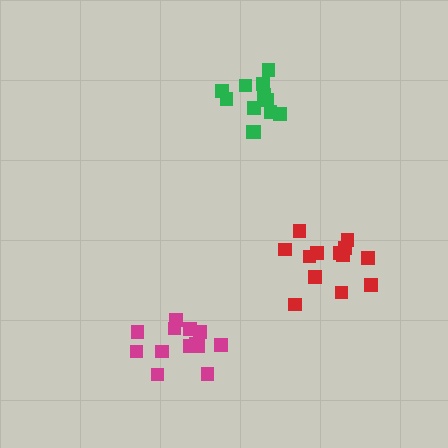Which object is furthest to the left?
The magenta cluster is leftmost.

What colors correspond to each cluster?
The clusters are colored: green, magenta, red.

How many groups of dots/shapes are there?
There are 3 groups.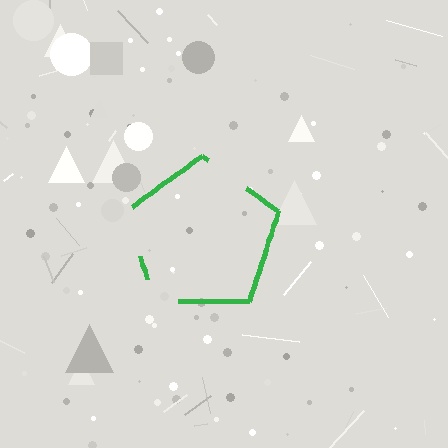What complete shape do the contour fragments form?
The contour fragments form a pentagon.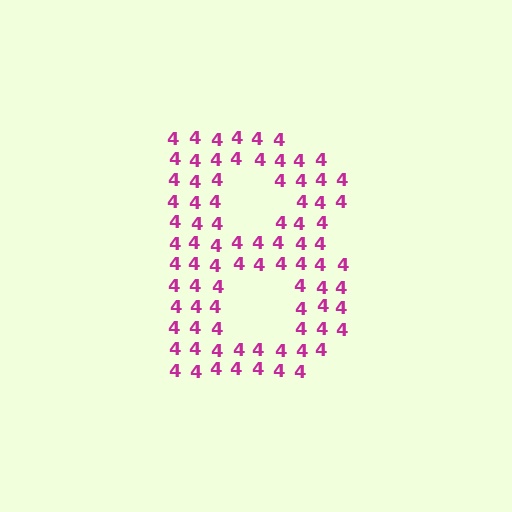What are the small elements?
The small elements are digit 4's.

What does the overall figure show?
The overall figure shows the letter B.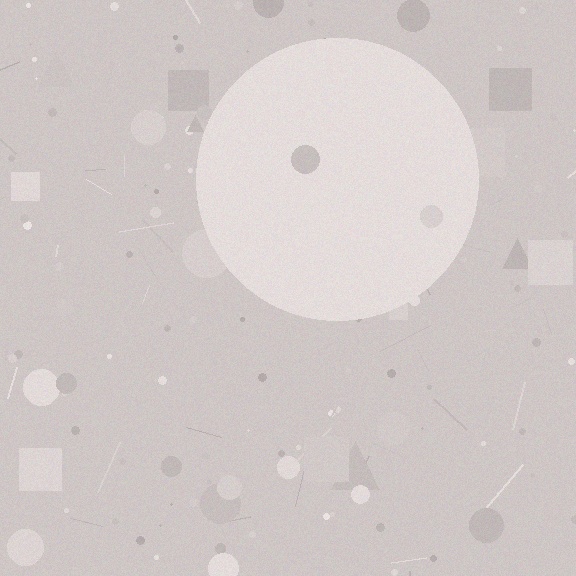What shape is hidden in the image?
A circle is hidden in the image.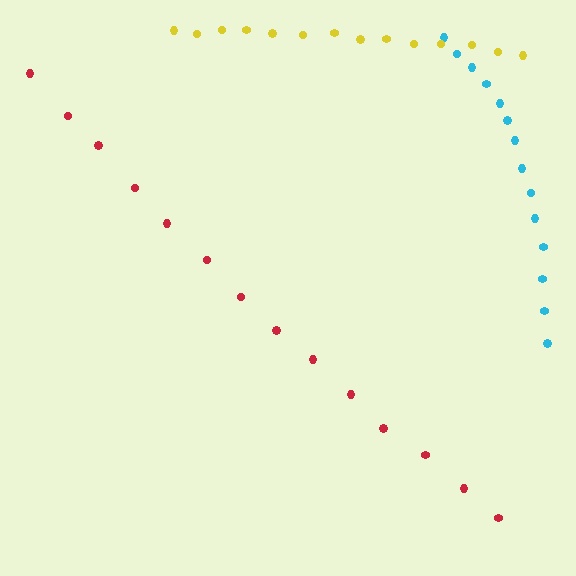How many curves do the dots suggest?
There are 3 distinct paths.